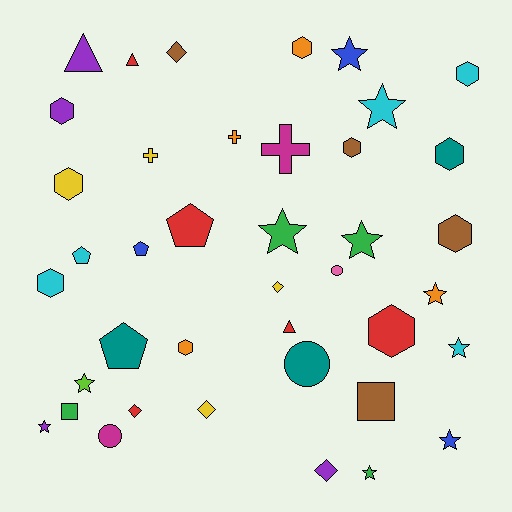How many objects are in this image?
There are 40 objects.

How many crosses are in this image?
There are 3 crosses.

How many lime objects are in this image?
There is 1 lime object.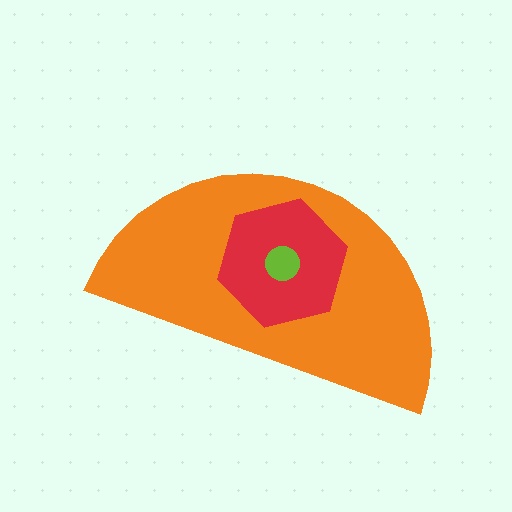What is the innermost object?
The lime circle.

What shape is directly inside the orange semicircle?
The red hexagon.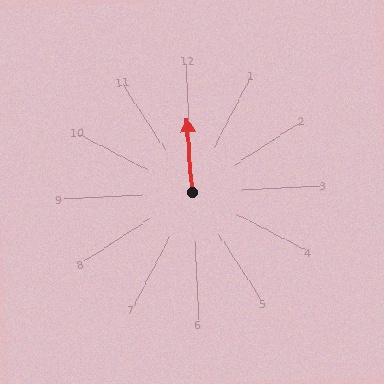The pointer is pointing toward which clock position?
Roughly 12 o'clock.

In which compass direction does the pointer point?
North.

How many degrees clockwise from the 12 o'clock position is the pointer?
Approximately 359 degrees.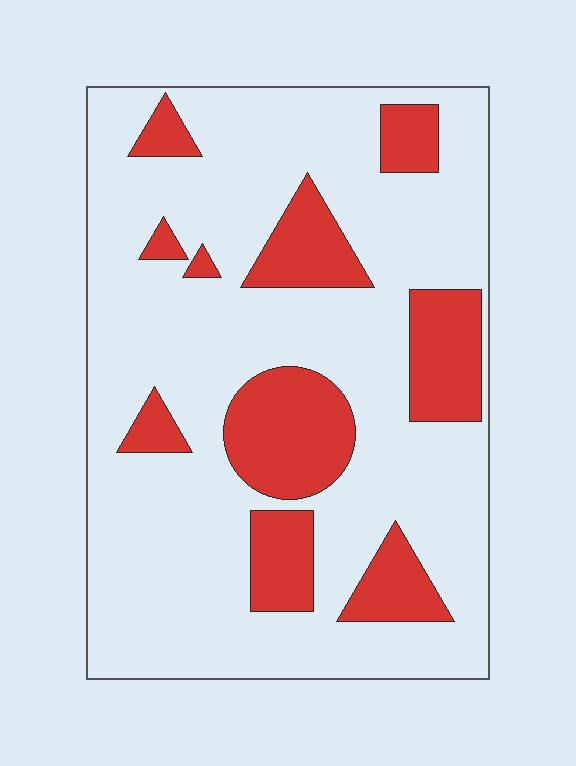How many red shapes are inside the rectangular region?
10.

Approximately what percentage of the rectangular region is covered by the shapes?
Approximately 25%.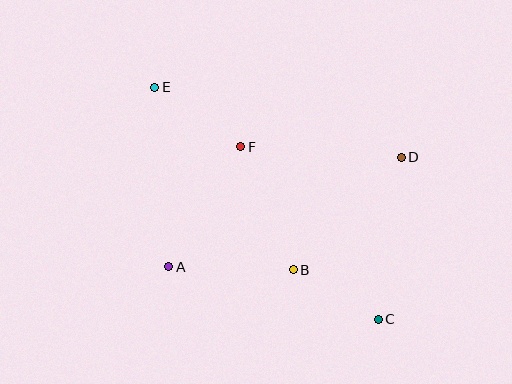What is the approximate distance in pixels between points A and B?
The distance between A and B is approximately 125 pixels.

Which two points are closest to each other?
Points B and C are closest to each other.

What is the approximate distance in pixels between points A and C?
The distance between A and C is approximately 216 pixels.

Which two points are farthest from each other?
Points C and E are farthest from each other.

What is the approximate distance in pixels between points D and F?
The distance between D and F is approximately 161 pixels.